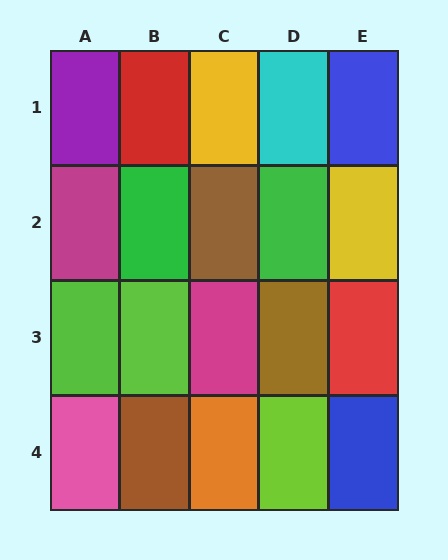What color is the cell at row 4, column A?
Pink.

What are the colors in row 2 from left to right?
Magenta, green, brown, green, yellow.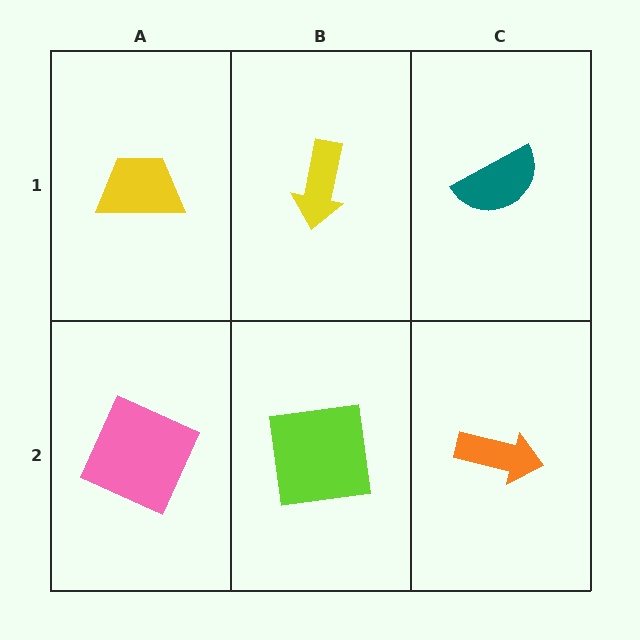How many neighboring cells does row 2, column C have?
2.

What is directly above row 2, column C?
A teal semicircle.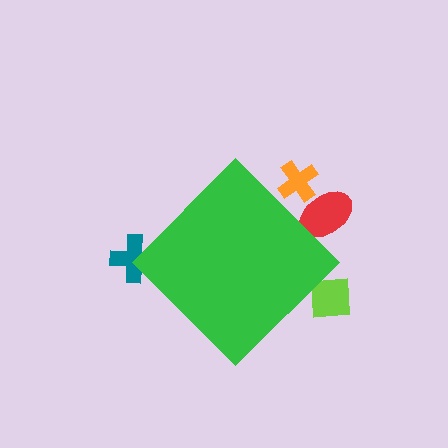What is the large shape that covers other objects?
A green diamond.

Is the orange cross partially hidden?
Yes, the orange cross is partially hidden behind the green diamond.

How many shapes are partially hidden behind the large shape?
4 shapes are partially hidden.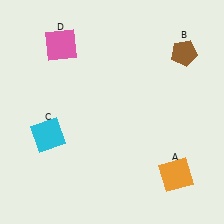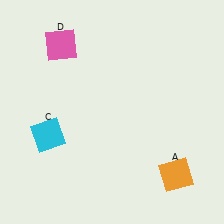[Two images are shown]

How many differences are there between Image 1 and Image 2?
There is 1 difference between the two images.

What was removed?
The brown pentagon (B) was removed in Image 2.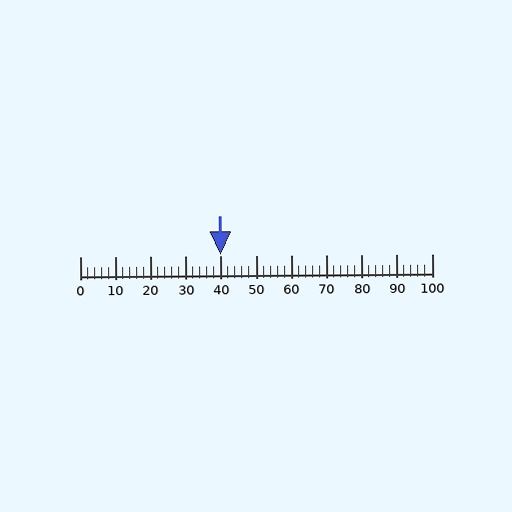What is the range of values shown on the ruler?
The ruler shows values from 0 to 100.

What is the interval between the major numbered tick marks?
The major tick marks are spaced 10 units apart.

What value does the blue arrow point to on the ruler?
The blue arrow points to approximately 40.